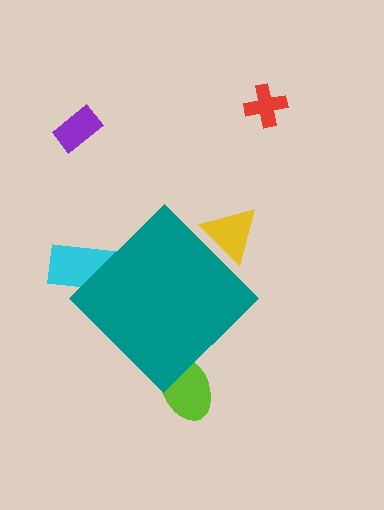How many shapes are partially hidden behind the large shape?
3 shapes are partially hidden.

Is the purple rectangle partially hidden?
No, the purple rectangle is fully visible.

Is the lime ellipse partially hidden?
Yes, the lime ellipse is partially hidden behind the teal diamond.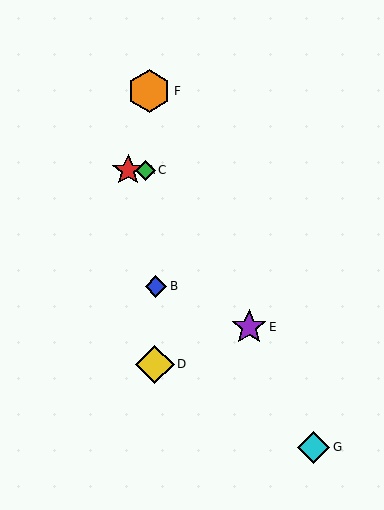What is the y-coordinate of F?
Object F is at y≈91.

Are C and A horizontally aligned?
Yes, both are at y≈170.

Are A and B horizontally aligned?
No, A is at y≈170 and B is at y≈286.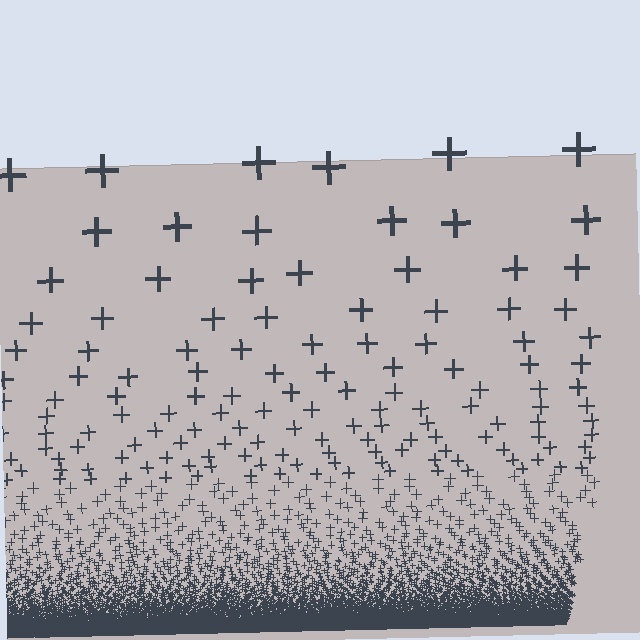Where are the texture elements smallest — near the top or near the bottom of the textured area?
Near the bottom.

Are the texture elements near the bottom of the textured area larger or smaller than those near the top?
Smaller. The gradient is inverted — elements near the bottom are smaller and denser.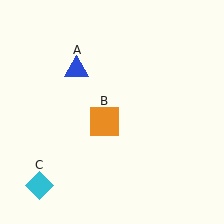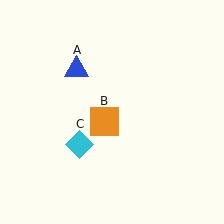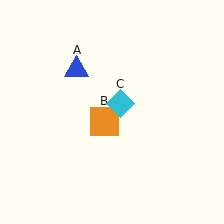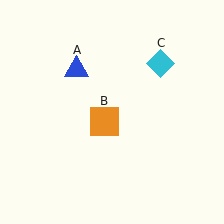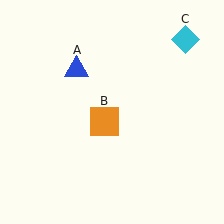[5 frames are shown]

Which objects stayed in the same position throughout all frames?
Blue triangle (object A) and orange square (object B) remained stationary.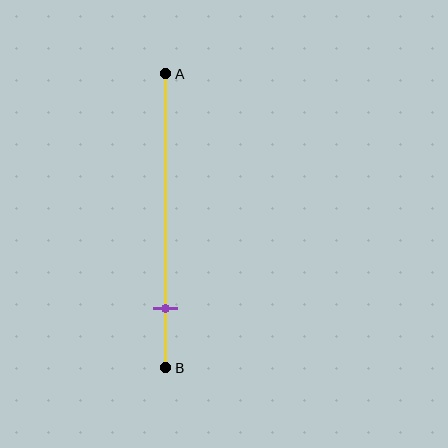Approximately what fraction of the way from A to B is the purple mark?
The purple mark is approximately 80% of the way from A to B.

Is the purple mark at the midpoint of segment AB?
No, the mark is at about 80% from A, not at the 50% midpoint.